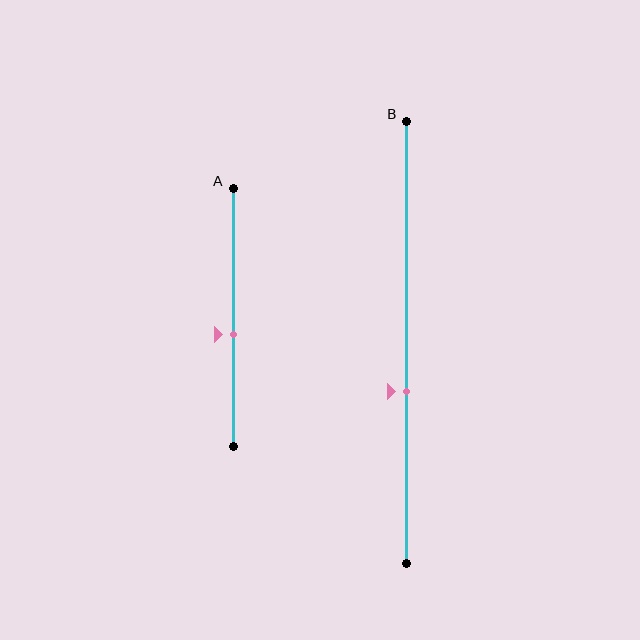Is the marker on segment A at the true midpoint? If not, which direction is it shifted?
No, the marker on segment A is shifted downward by about 7% of the segment length.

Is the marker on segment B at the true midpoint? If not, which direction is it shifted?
No, the marker on segment B is shifted downward by about 11% of the segment length.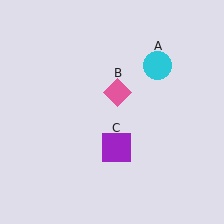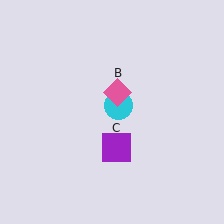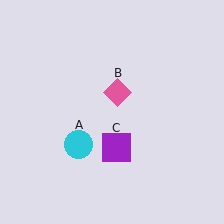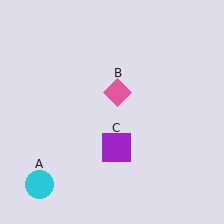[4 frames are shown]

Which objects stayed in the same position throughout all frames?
Pink diamond (object B) and purple square (object C) remained stationary.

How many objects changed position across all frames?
1 object changed position: cyan circle (object A).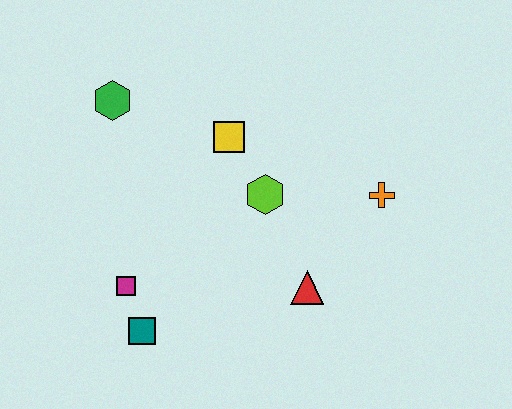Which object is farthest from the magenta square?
The orange cross is farthest from the magenta square.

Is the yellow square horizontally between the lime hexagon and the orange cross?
No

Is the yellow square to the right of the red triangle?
No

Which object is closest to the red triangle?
The lime hexagon is closest to the red triangle.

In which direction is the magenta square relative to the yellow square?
The magenta square is below the yellow square.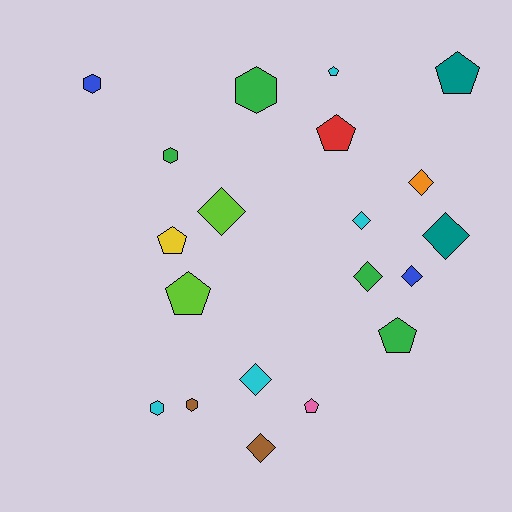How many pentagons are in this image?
There are 7 pentagons.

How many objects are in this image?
There are 20 objects.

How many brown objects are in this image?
There are 2 brown objects.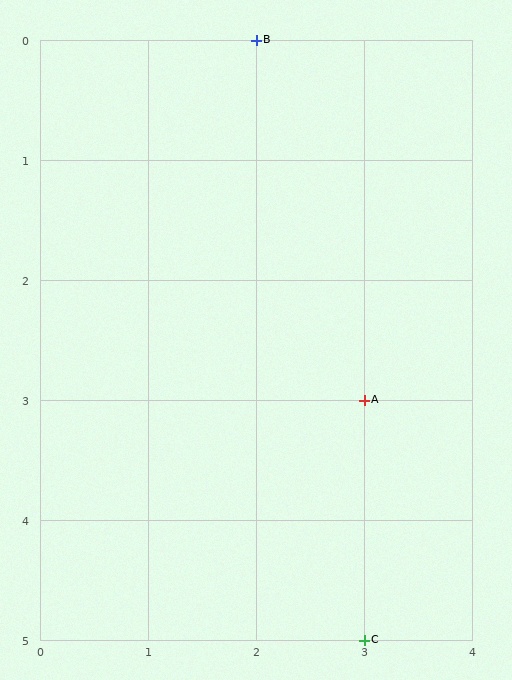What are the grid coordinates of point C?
Point C is at grid coordinates (3, 5).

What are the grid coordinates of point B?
Point B is at grid coordinates (2, 0).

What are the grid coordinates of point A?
Point A is at grid coordinates (3, 3).